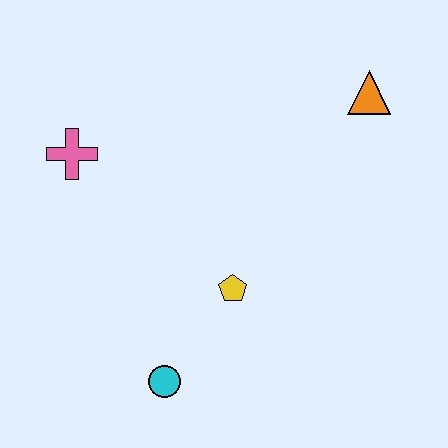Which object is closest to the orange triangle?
The yellow pentagon is closest to the orange triangle.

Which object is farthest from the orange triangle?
The cyan circle is farthest from the orange triangle.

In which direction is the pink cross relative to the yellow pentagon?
The pink cross is to the left of the yellow pentagon.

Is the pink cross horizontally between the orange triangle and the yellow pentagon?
No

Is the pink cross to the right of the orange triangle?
No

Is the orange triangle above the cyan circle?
Yes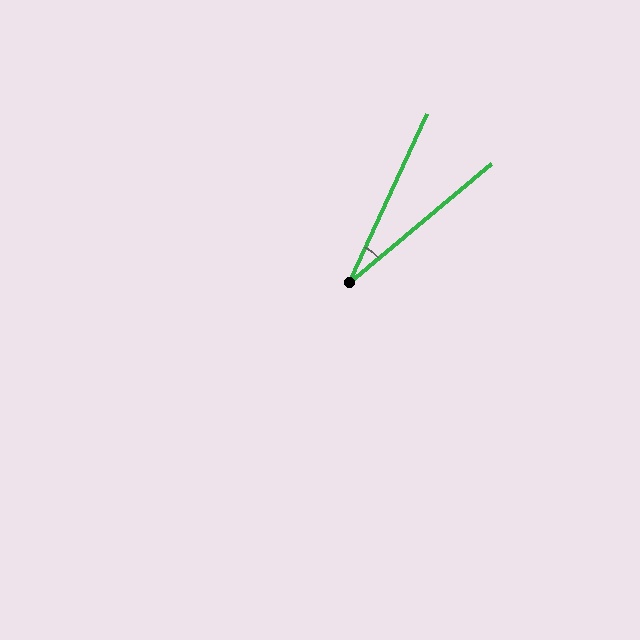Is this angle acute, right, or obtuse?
It is acute.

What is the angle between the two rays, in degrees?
Approximately 25 degrees.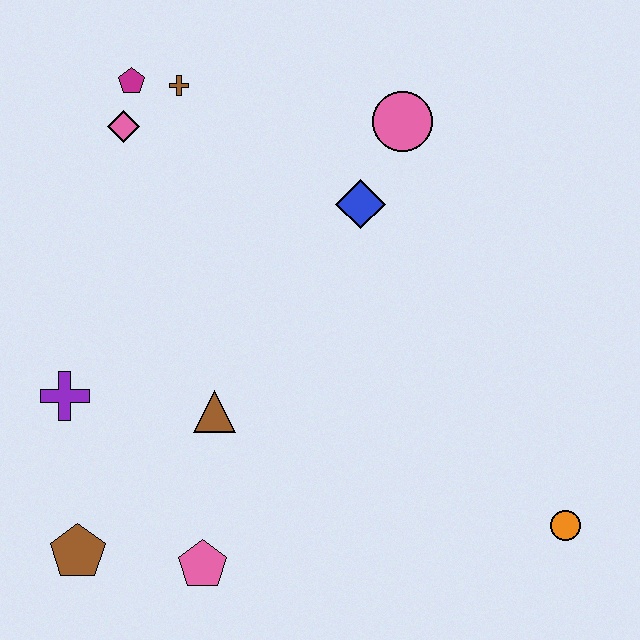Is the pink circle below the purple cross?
No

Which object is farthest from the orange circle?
The magenta pentagon is farthest from the orange circle.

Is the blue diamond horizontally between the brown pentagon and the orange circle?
Yes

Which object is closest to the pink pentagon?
The brown pentagon is closest to the pink pentagon.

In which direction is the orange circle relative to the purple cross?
The orange circle is to the right of the purple cross.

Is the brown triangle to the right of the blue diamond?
No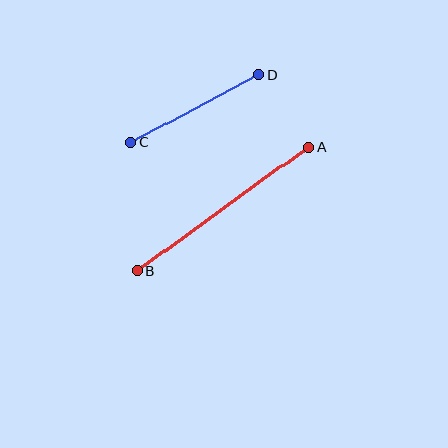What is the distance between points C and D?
The distance is approximately 146 pixels.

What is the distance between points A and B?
The distance is approximately 211 pixels.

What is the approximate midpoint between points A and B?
The midpoint is at approximately (222, 209) pixels.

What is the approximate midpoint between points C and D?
The midpoint is at approximately (195, 109) pixels.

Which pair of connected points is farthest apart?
Points A and B are farthest apart.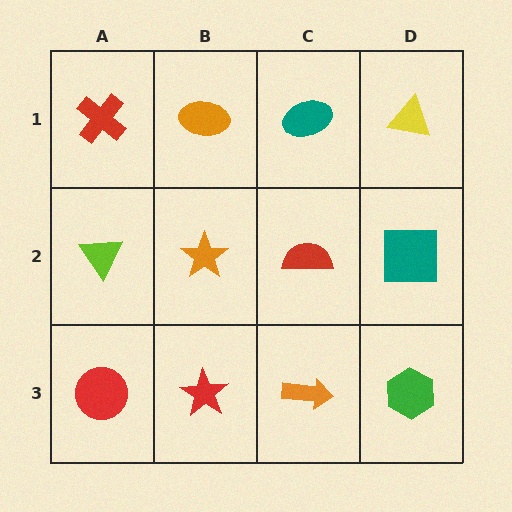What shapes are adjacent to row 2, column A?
A red cross (row 1, column A), a red circle (row 3, column A), an orange star (row 2, column B).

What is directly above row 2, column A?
A red cross.